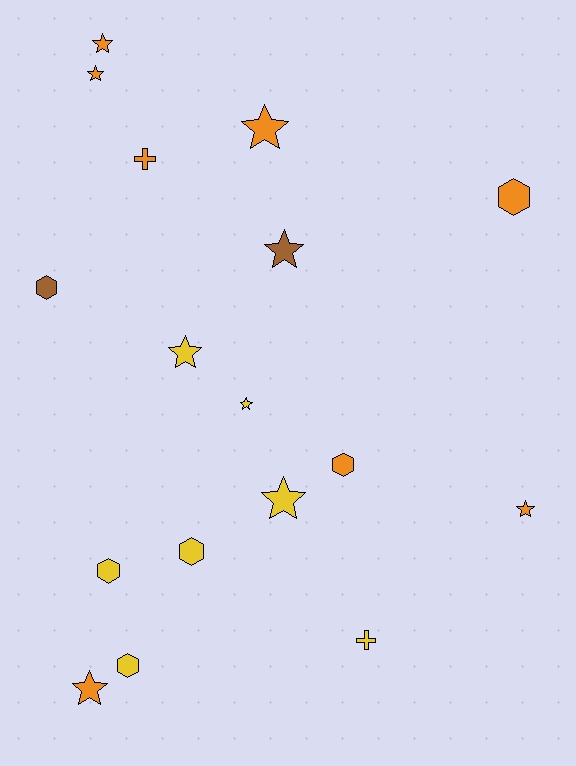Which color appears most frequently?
Orange, with 8 objects.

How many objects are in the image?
There are 17 objects.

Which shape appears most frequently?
Star, with 9 objects.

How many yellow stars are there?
There are 3 yellow stars.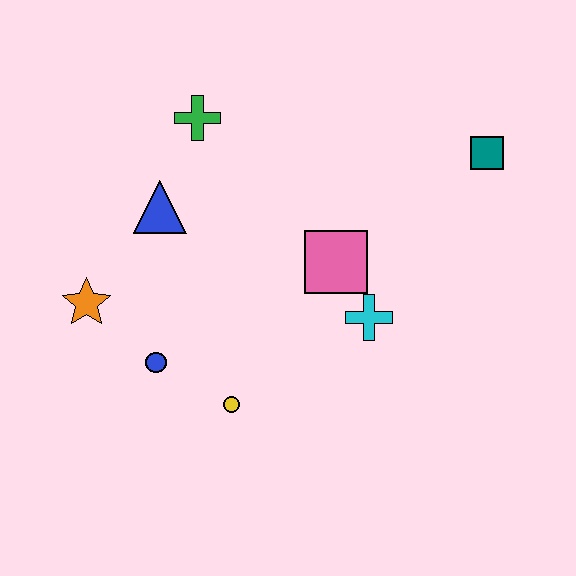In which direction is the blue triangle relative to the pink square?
The blue triangle is to the left of the pink square.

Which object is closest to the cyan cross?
The pink square is closest to the cyan cross.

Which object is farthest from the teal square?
The orange star is farthest from the teal square.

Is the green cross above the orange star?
Yes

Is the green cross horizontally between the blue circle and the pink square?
Yes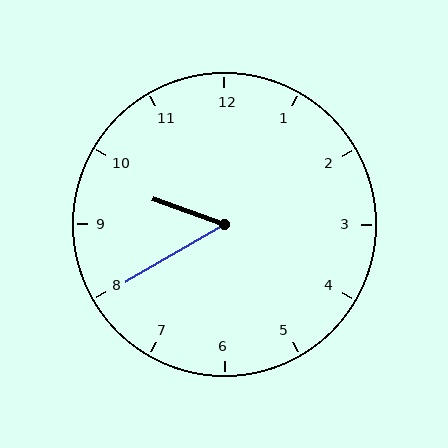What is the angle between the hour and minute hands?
Approximately 50 degrees.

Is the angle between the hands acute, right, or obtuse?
It is acute.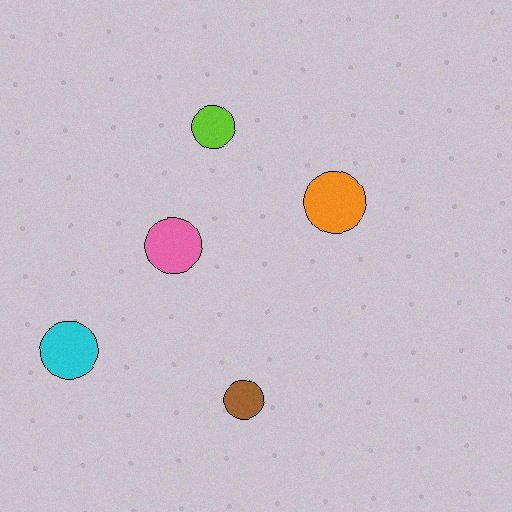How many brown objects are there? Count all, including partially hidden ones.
There is 1 brown object.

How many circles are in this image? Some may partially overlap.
There are 5 circles.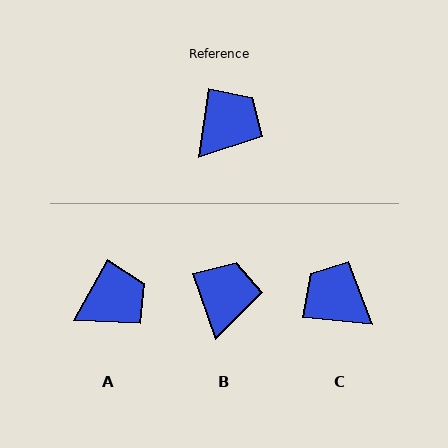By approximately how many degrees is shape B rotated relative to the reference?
Approximately 27 degrees counter-clockwise.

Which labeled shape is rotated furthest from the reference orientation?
C, about 93 degrees away.